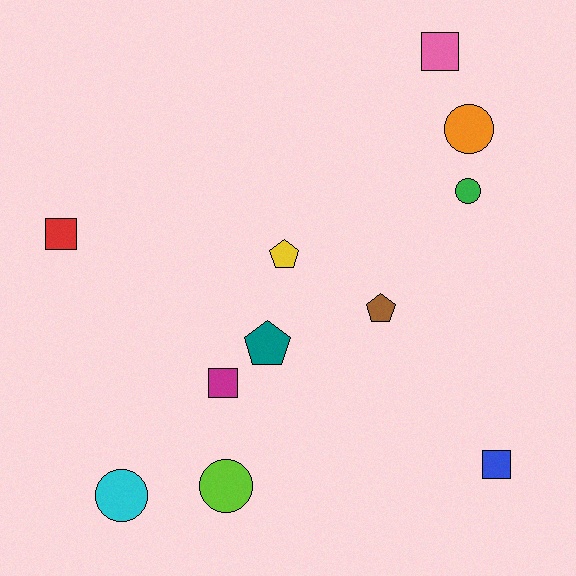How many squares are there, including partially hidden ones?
There are 4 squares.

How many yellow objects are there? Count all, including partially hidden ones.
There is 1 yellow object.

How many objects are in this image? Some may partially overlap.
There are 11 objects.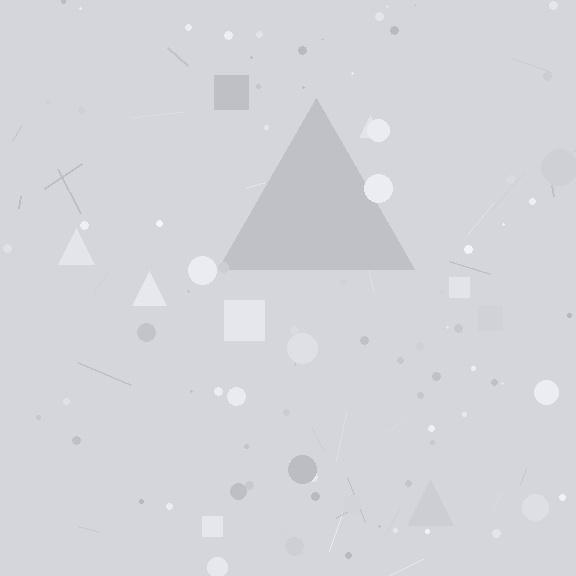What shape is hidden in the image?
A triangle is hidden in the image.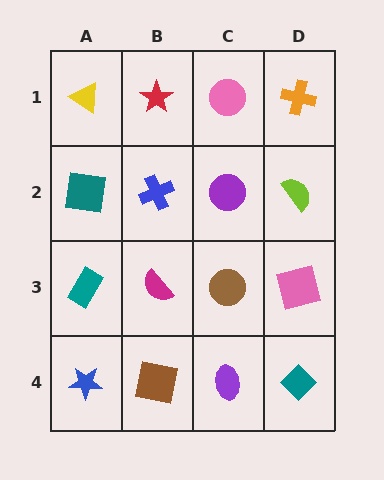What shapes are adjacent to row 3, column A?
A teal square (row 2, column A), a blue star (row 4, column A), a magenta semicircle (row 3, column B).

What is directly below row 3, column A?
A blue star.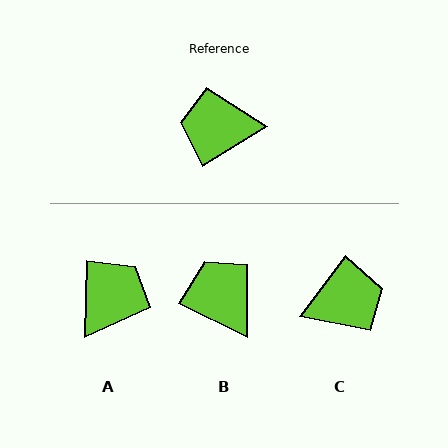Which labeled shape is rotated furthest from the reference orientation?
C, about 159 degrees away.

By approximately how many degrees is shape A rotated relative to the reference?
Approximately 124 degrees clockwise.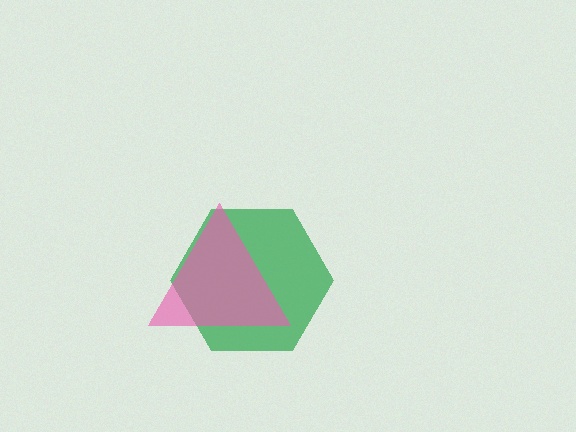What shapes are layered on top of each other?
The layered shapes are: a green hexagon, a pink triangle.